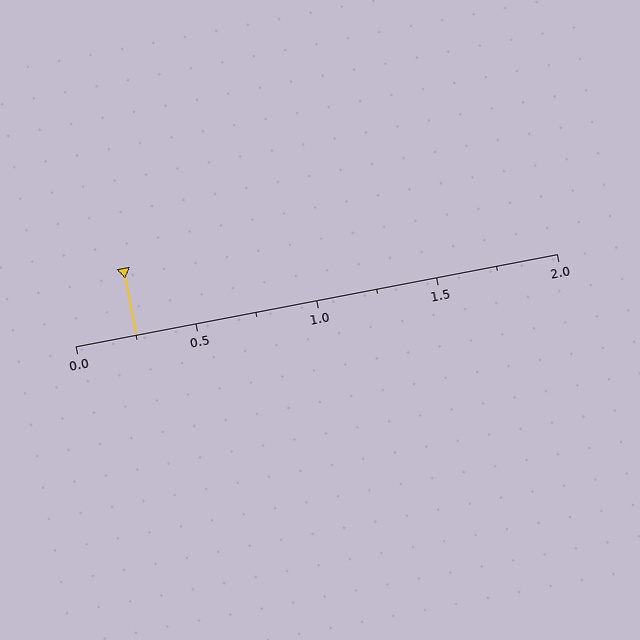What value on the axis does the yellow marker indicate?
The marker indicates approximately 0.25.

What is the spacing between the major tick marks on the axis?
The major ticks are spaced 0.5 apart.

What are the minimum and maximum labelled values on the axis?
The axis runs from 0.0 to 2.0.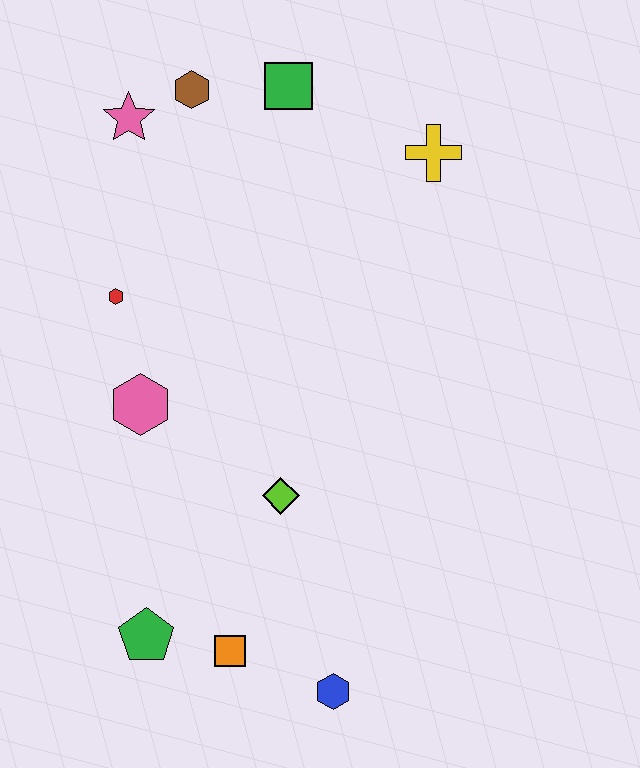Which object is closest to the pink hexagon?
The red hexagon is closest to the pink hexagon.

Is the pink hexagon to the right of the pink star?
Yes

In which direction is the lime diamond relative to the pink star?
The lime diamond is below the pink star.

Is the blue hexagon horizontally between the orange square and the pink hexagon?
No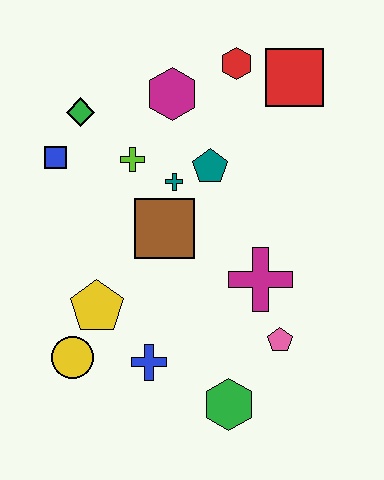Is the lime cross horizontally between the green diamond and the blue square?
No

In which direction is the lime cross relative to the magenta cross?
The lime cross is to the left of the magenta cross.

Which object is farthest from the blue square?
The green hexagon is farthest from the blue square.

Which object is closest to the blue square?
The green diamond is closest to the blue square.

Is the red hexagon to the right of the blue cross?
Yes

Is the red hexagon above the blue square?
Yes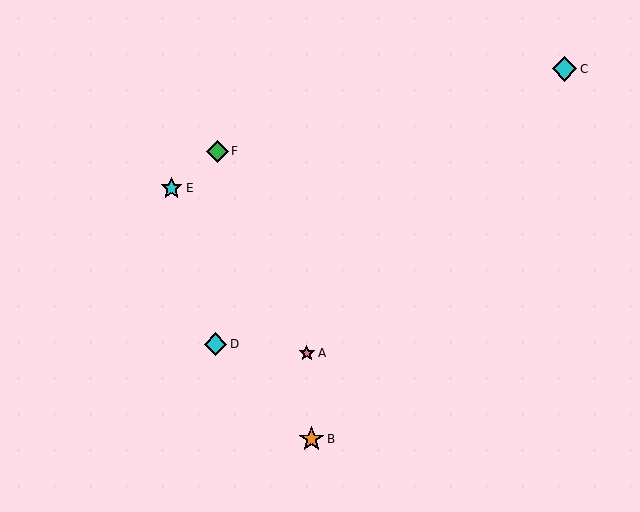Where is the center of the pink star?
The center of the pink star is at (307, 353).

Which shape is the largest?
The orange star (labeled B) is the largest.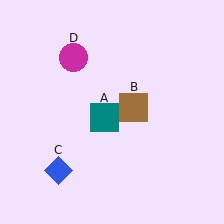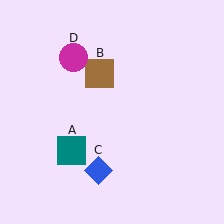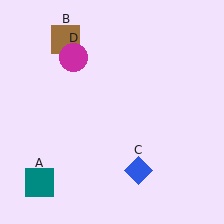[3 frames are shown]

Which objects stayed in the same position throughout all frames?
Magenta circle (object D) remained stationary.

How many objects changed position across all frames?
3 objects changed position: teal square (object A), brown square (object B), blue diamond (object C).